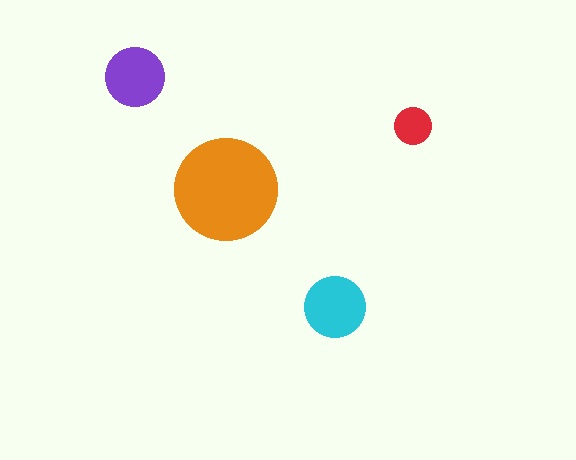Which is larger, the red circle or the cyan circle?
The cyan one.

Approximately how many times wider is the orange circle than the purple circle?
About 1.5 times wider.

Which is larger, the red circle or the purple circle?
The purple one.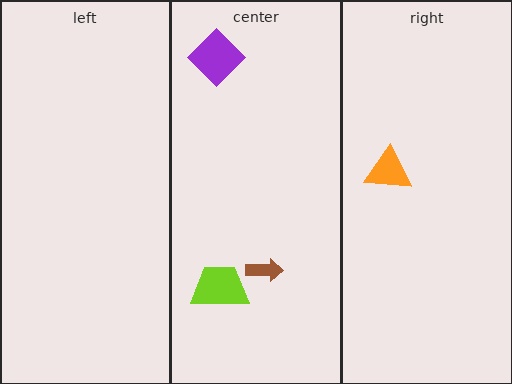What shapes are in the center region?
The lime trapezoid, the brown arrow, the purple diamond.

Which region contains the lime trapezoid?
The center region.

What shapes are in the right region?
The orange triangle.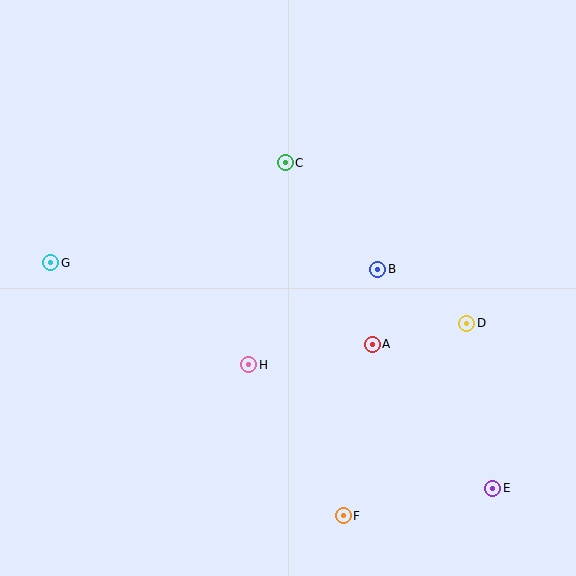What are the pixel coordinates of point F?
Point F is at (343, 516).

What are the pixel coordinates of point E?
Point E is at (493, 488).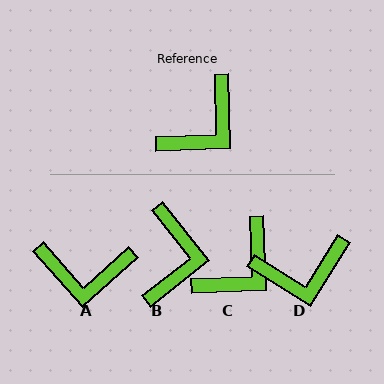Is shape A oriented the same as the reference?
No, it is off by about 50 degrees.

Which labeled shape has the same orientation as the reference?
C.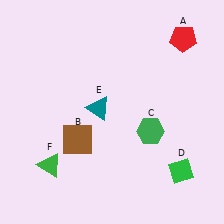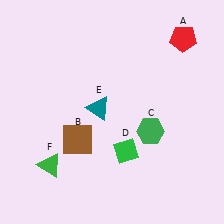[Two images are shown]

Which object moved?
The green diamond (D) moved left.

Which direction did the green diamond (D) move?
The green diamond (D) moved left.